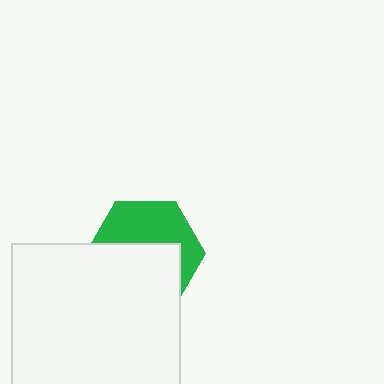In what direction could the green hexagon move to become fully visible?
The green hexagon could move up. That would shift it out from behind the white rectangle entirely.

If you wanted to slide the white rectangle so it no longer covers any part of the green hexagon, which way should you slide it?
Slide it down — that is the most direct way to separate the two shapes.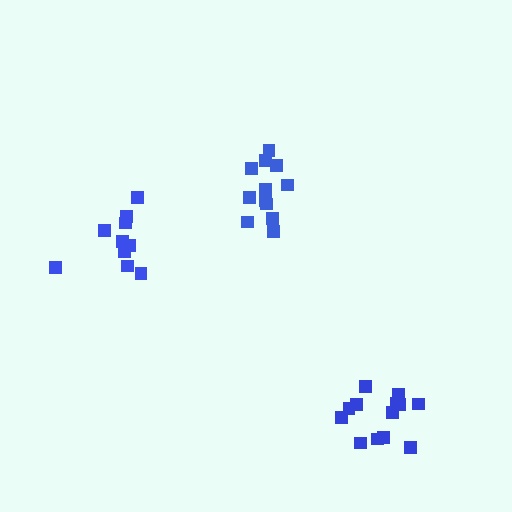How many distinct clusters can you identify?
There are 3 distinct clusters.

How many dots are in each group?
Group 1: 12 dots, Group 2: 13 dots, Group 3: 10 dots (35 total).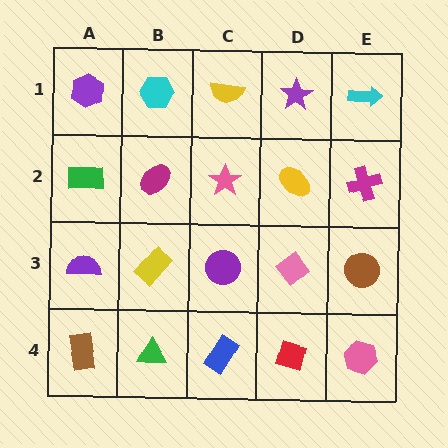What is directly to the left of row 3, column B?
A purple semicircle.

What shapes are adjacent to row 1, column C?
A pink star (row 2, column C), a cyan hexagon (row 1, column B), a purple star (row 1, column D).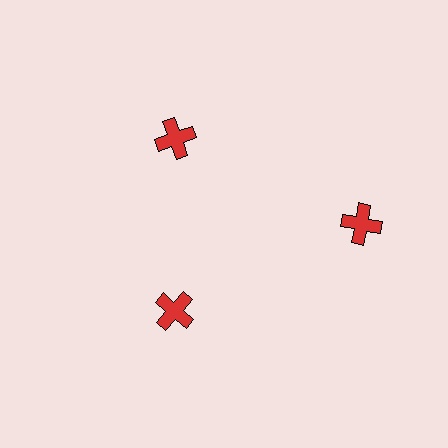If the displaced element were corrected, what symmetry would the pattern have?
It would have 3-fold rotational symmetry — the pattern would map onto itself every 120 degrees.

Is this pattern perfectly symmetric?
No. The 3 red crosses are arranged in a ring, but one element near the 3 o'clock position is pushed outward from the center, breaking the 3-fold rotational symmetry.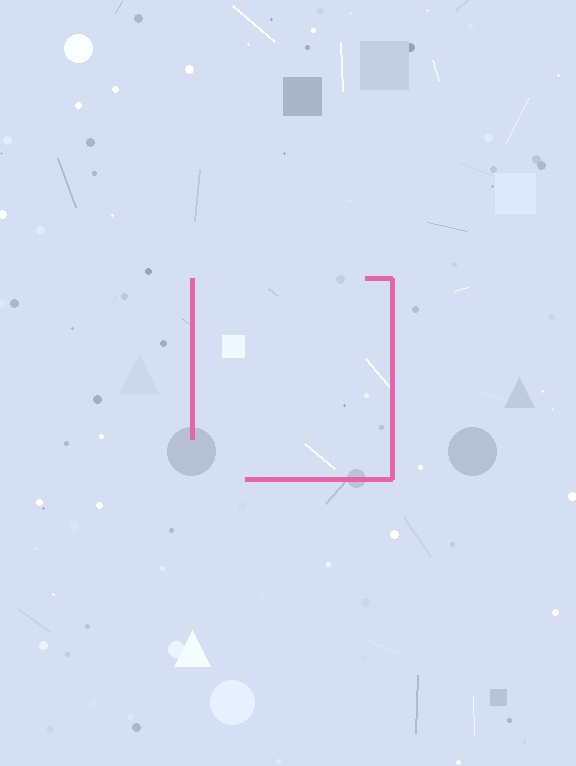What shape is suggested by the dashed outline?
The dashed outline suggests a square.